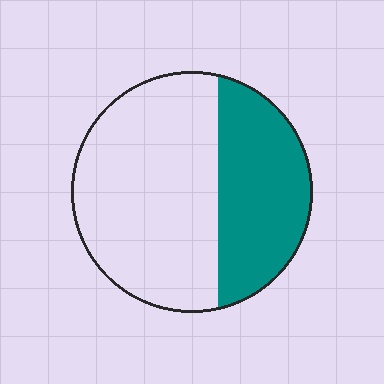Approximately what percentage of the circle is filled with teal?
Approximately 35%.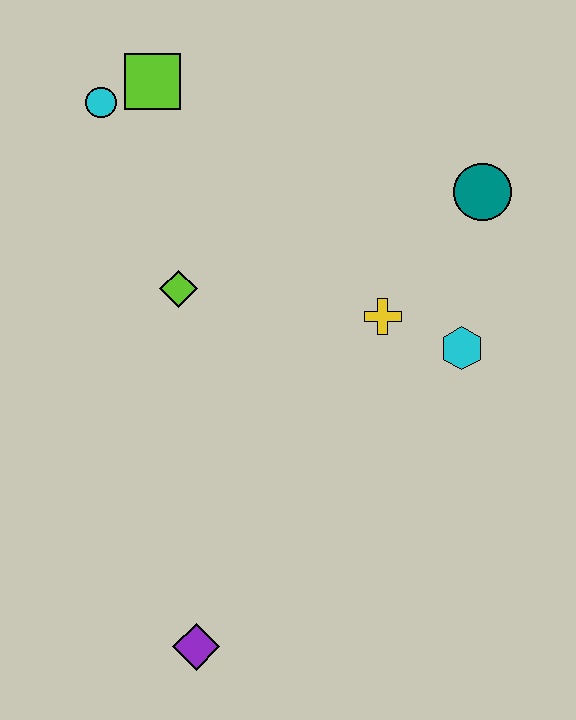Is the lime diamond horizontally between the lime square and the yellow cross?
Yes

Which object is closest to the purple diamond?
The lime diamond is closest to the purple diamond.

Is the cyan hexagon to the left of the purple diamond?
No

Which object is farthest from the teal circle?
The purple diamond is farthest from the teal circle.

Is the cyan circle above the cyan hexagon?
Yes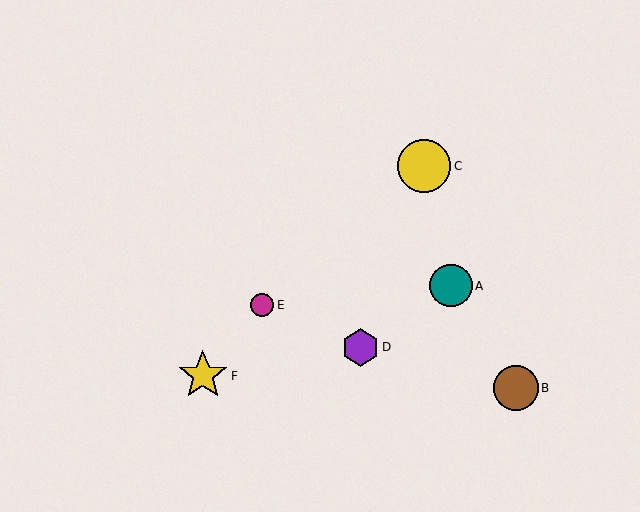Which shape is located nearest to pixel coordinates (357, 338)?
The purple hexagon (labeled D) at (360, 347) is nearest to that location.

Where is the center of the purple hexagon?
The center of the purple hexagon is at (360, 347).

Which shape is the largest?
The yellow circle (labeled C) is the largest.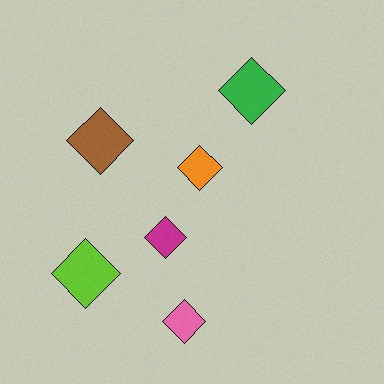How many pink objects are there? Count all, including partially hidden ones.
There is 1 pink object.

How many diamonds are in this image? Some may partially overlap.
There are 6 diamonds.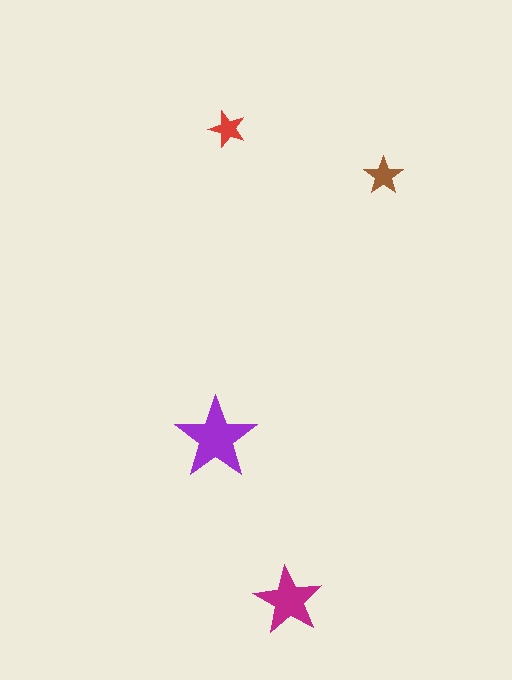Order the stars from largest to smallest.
the purple one, the magenta one, the brown one, the red one.